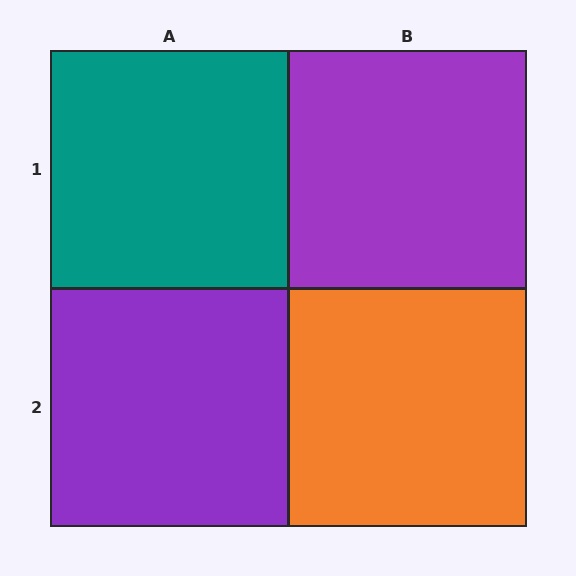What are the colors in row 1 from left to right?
Teal, purple.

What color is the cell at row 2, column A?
Purple.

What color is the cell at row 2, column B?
Orange.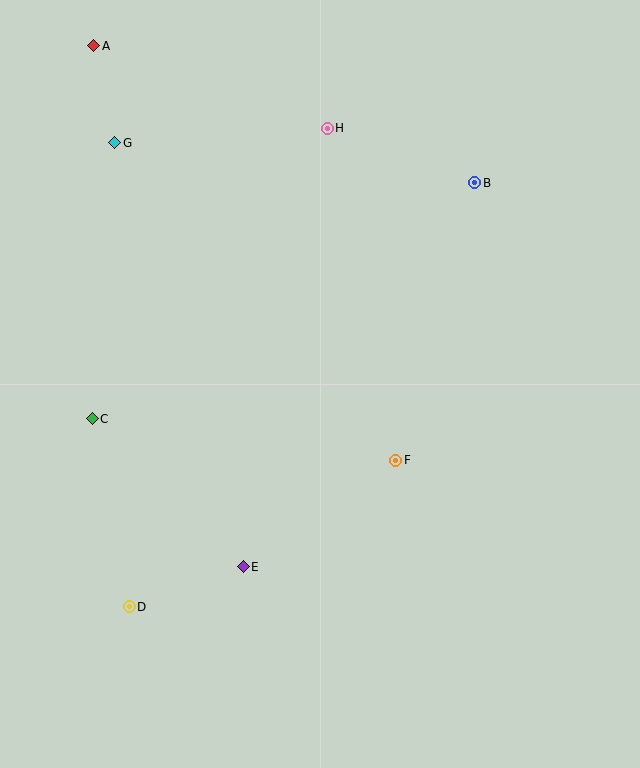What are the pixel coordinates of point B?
Point B is at (475, 183).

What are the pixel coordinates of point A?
Point A is at (94, 46).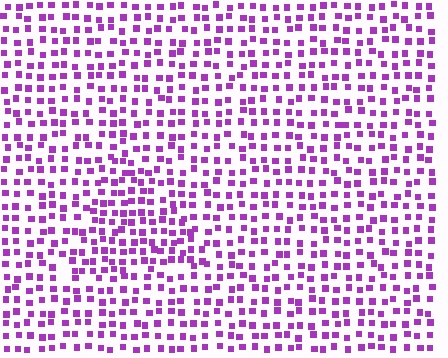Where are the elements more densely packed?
The elements are more densely packed inside the triangle boundary.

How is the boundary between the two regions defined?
The boundary is defined by a change in element density (approximately 1.4x ratio). All elements are the same color, size, and shape.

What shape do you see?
I see a triangle.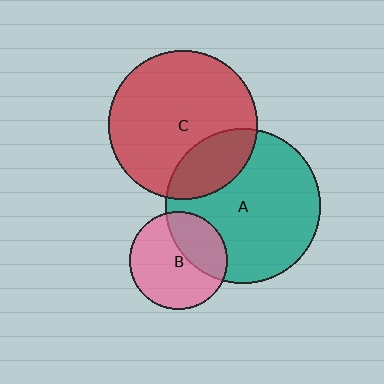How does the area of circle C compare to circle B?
Approximately 2.3 times.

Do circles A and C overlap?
Yes.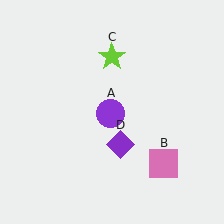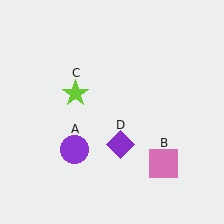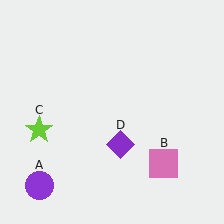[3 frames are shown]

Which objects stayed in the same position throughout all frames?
Pink square (object B) and purple diamond (object D) remained stationary.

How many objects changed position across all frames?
2 objects changed position: purple circle (object A), lime star (object C).